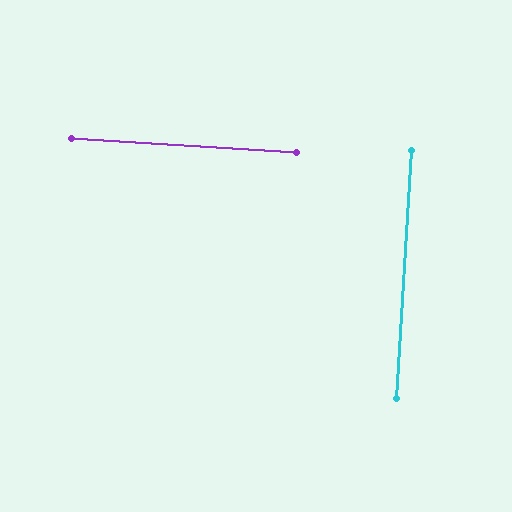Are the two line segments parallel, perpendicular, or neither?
Perpendicular — they meet at approximately 90°.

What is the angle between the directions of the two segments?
Approximately 90 degrees.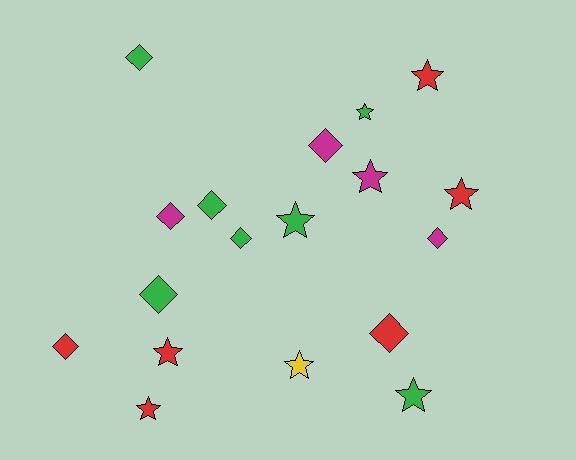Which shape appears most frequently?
Star, with 9 objects.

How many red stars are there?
There are 4 red stars.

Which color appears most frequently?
Green, with 7 objects.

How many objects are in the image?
There are 18 objects.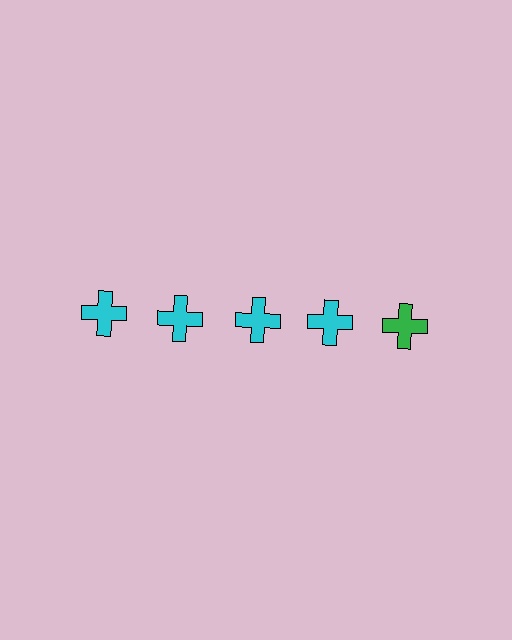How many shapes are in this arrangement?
There are 5 shapes arranged in a grid pattern.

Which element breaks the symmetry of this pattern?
The green cross in the top row, rightmost column breaks the symmetry. All other shapes are cyan crosses.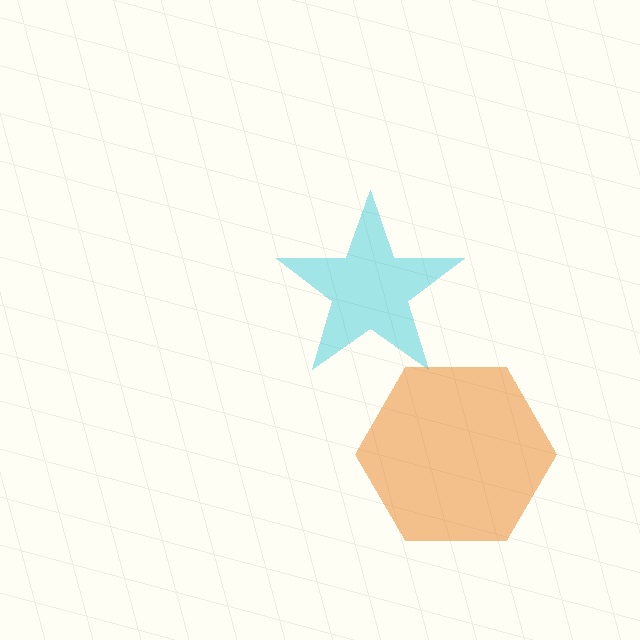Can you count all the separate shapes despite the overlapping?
Yes, there are 2 separate shapes.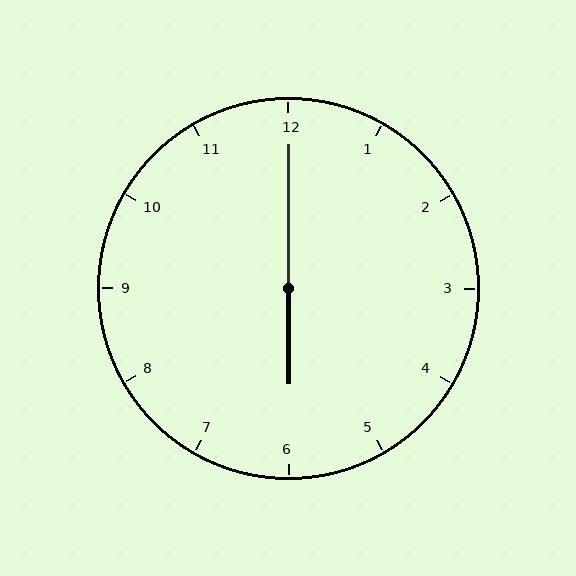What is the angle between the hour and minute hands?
Approximately 180 degrees.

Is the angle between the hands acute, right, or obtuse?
It is obtuse.